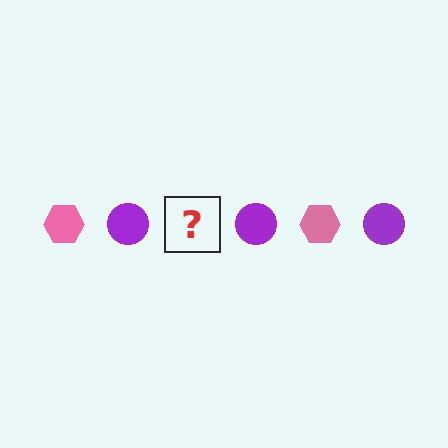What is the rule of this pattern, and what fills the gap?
The rule is that the pattern alternates between pink hexagon and purple circle. The gap should be filled with a pink hexagon.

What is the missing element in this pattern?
The missing element is a pink hexagon.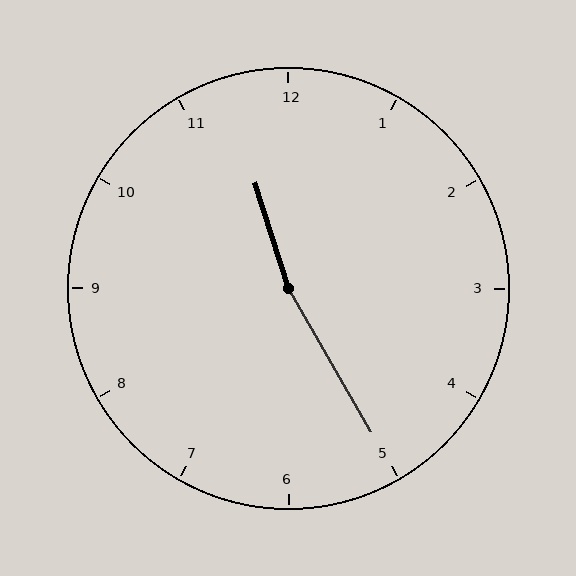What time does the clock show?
11:25.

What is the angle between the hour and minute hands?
Approximately 168 degrees.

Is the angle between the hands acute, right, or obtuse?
It is obtuse.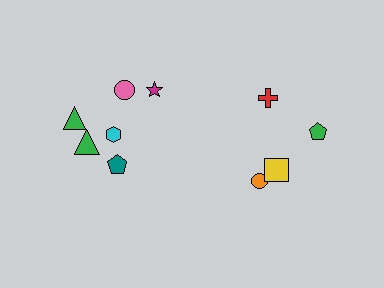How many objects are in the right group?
There are 4 objects.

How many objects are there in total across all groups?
There are 10 objects.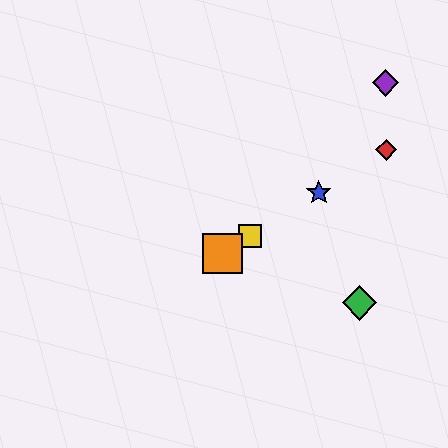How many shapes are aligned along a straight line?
4 shapes (the red diamond, the blue star, the yellow square, the orange square) are aligned along a straight line.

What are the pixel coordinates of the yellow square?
The yellow square is at (250, 236).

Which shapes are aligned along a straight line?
The red diamond, the blue star, the yellow square, the orange square are aligned along a straight line.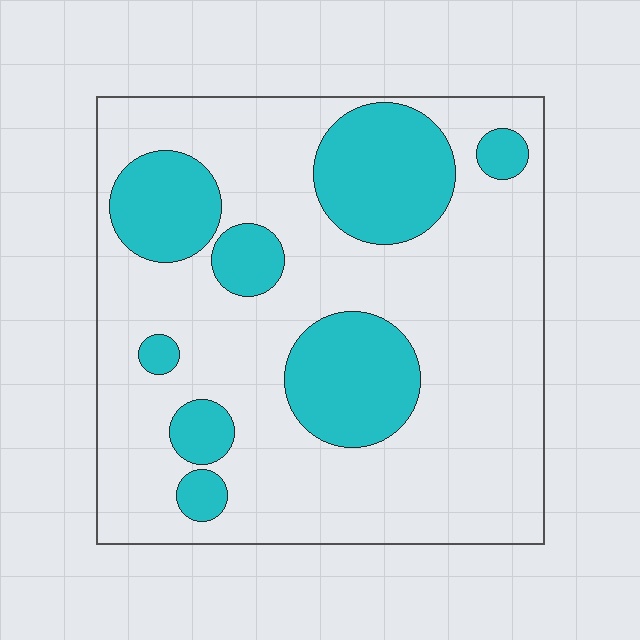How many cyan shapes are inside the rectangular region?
8.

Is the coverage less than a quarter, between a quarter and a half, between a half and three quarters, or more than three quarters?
Between a quarter and a half.